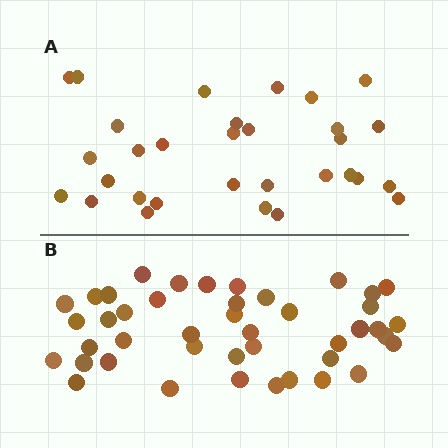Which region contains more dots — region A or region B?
Region B (the bottom region) has more dots.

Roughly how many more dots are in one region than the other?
Region B has roughly 12 or so more dots than region A.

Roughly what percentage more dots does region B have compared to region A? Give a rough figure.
About 40% more.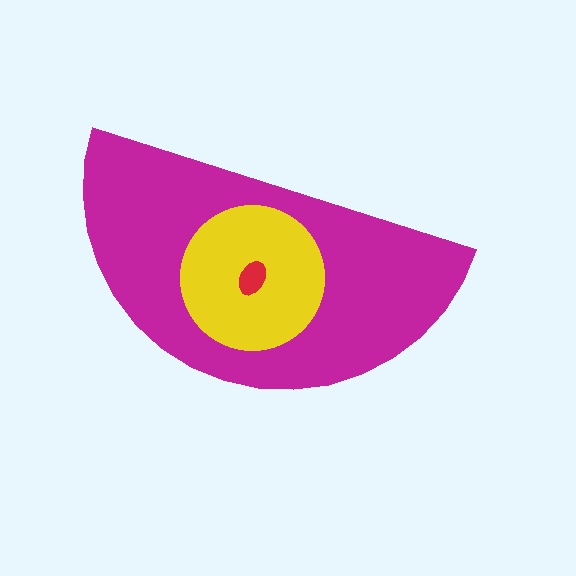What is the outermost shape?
The magenta semicircle.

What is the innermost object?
The red ellipse.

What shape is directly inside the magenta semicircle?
The yellow circle.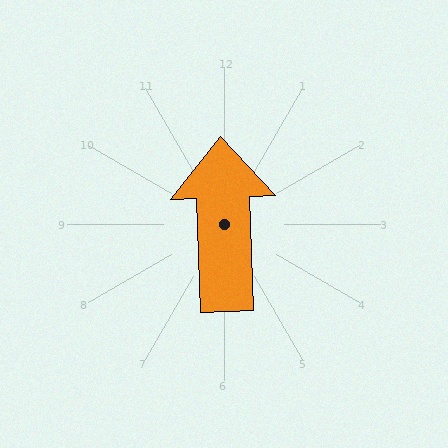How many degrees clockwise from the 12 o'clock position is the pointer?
Approximately 358 degrees.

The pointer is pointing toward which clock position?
Roughly 12 o'clock.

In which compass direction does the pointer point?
North.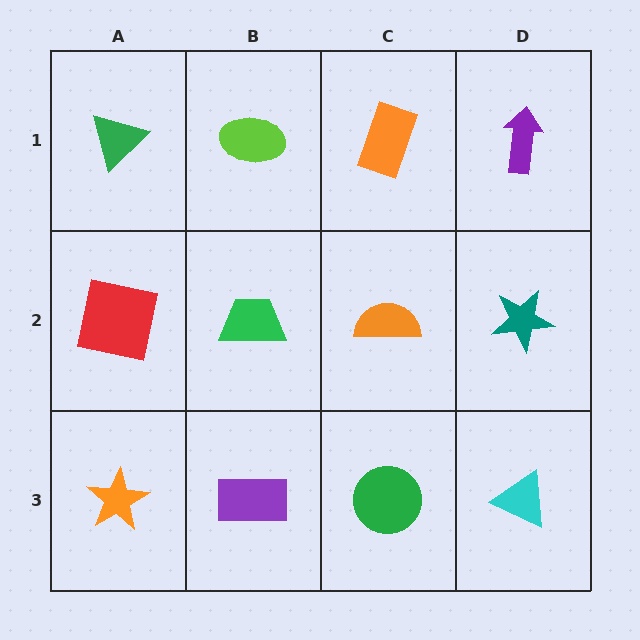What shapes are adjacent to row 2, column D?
A purple arrow (row 1, column D), a cyan triangle (row 3, column D), an orange semicircle (row 2, column C).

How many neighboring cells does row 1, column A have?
2.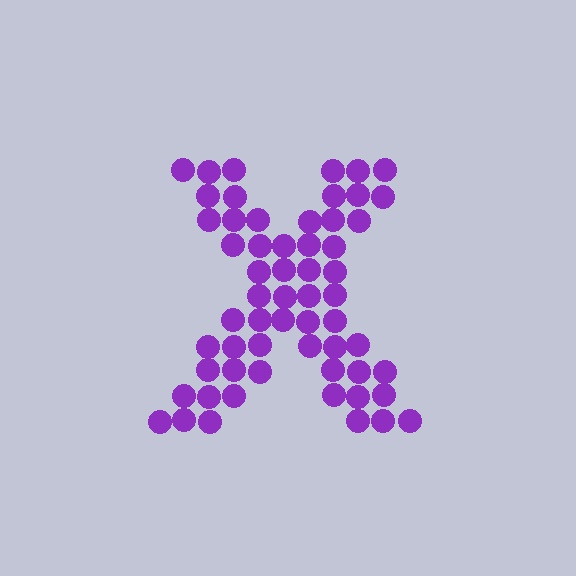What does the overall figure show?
The overall figure shows the letter X.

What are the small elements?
The small elements are circles.